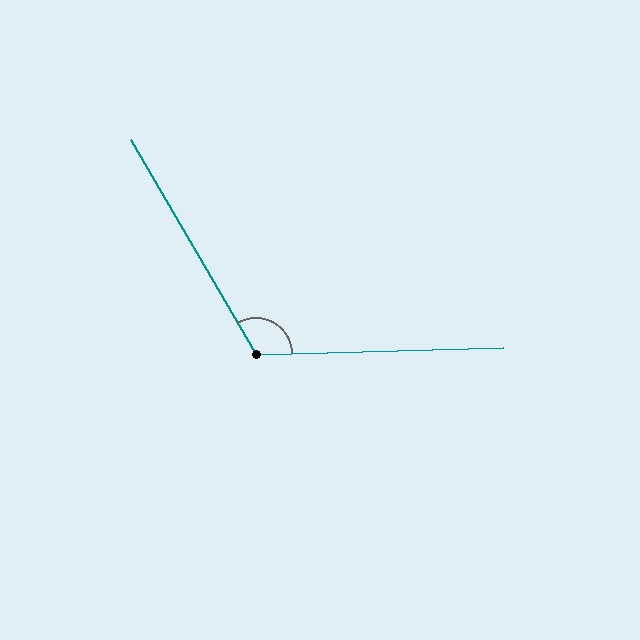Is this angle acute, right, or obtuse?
It is obtuse.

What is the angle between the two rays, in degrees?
Approximately 119 degrees.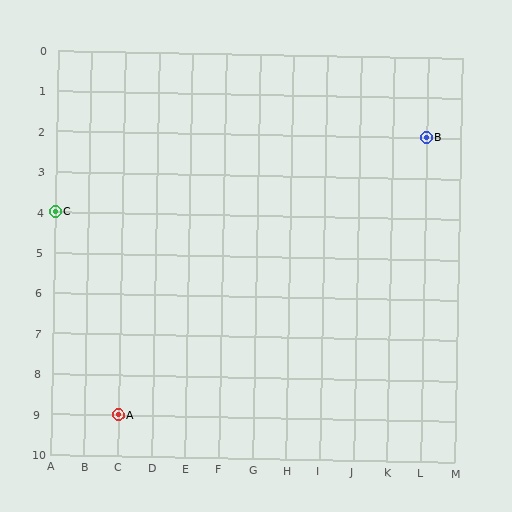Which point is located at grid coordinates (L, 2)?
Point B is at (L, 2).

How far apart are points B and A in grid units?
Points B and A are 9 columns and 7 rows apart (about 11.4 grid units diagonally).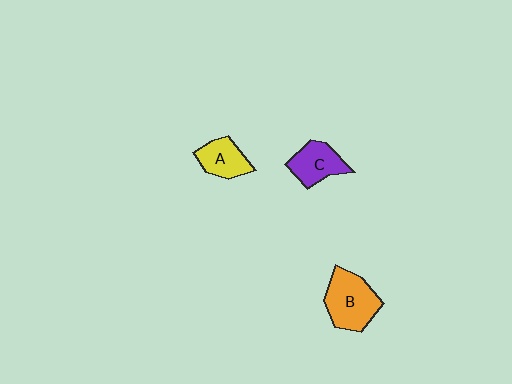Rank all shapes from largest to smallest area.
From largest to smallest: B (orange), C (purple), A (yellow).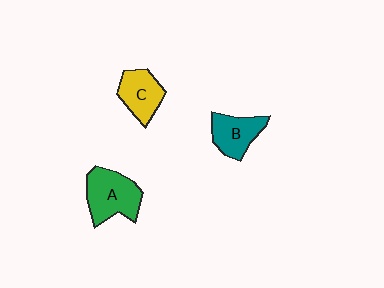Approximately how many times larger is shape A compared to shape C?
Approximately 1.4 times.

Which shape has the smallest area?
Shape B (teal).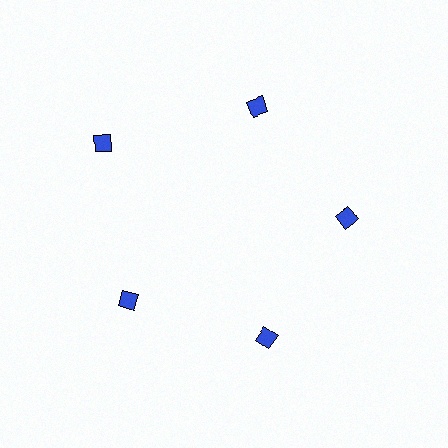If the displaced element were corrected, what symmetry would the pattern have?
It would have 5-fold rotational symmetry — the pattern would map onto itself every 72 degrees.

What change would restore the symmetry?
The symmetry would be restored by moving it inward, back onto the ring so that all 5 diamonds sit at equal angles and equal distance from the center.